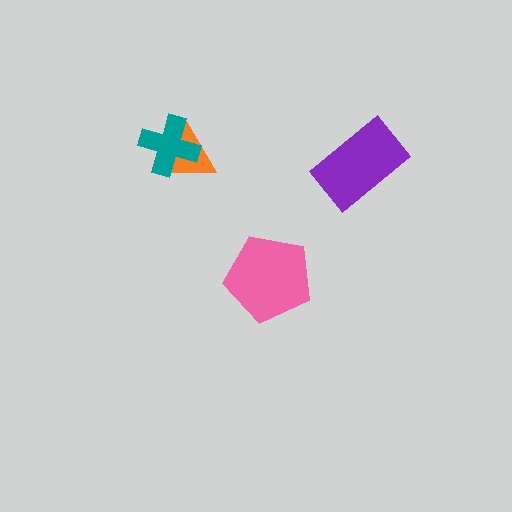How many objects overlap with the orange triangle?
1 object overlaps with the orange triangle.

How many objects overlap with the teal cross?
1 object overlaps with the teal cross.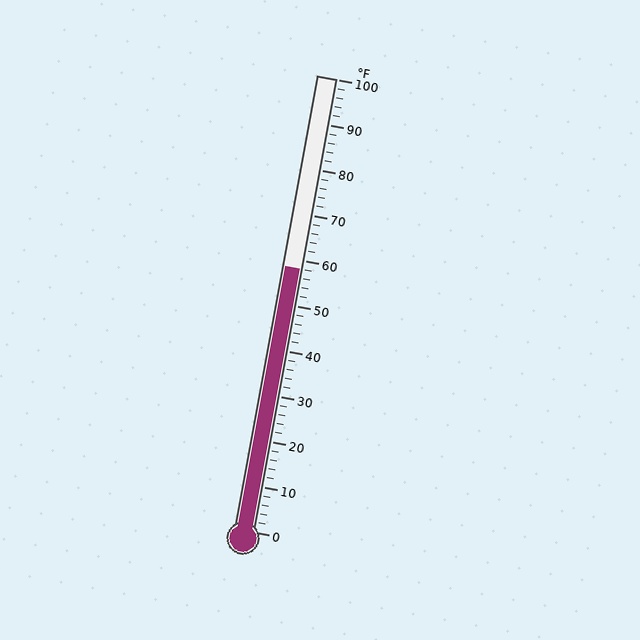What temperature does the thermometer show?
The thermometer shows approximately 58°F.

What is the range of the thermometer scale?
The thermometer scale ranges from 0°F to 100°F.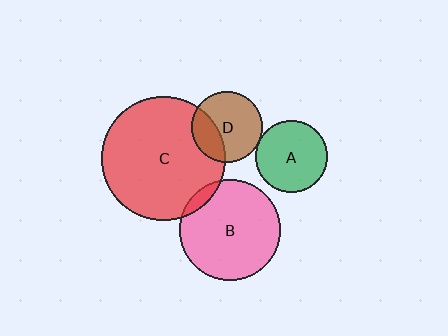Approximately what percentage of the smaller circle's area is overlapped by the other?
Approximately 5%.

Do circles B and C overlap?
Yes.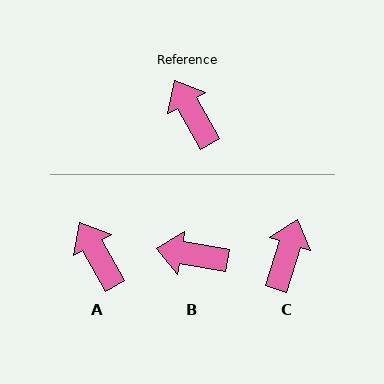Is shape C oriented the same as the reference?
No, it is off by about 46 degrees.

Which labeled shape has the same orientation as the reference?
A.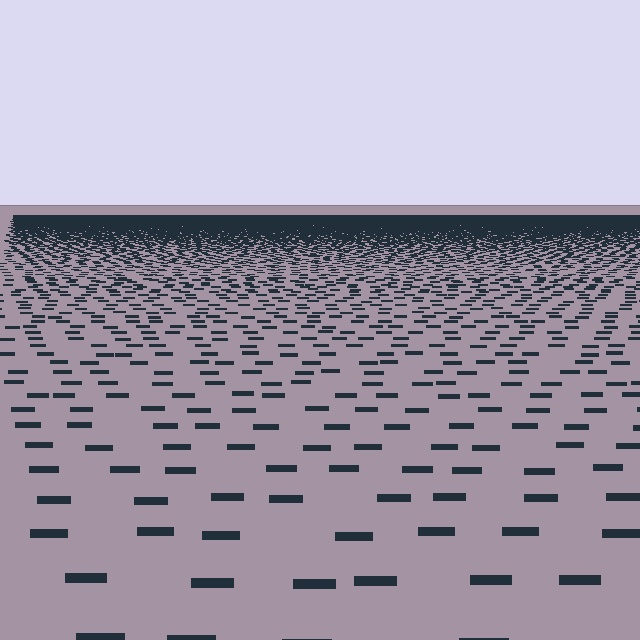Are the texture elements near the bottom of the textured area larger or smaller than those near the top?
Larger. Near the bottom, elements are closer to the viewer and appear at a bigger on-screen size.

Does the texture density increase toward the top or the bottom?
Density increases toward the top.